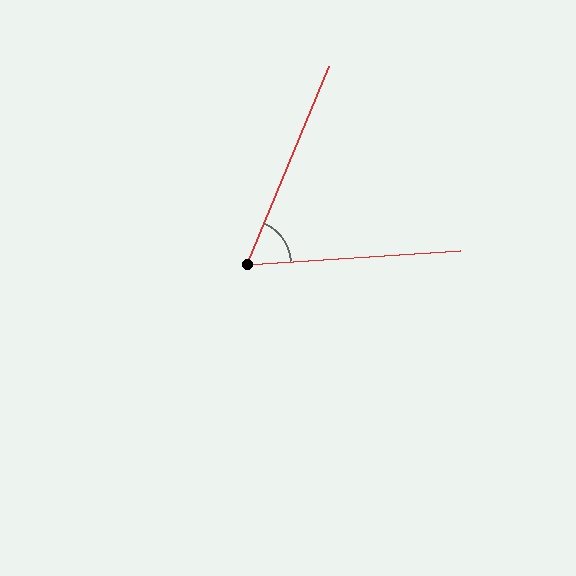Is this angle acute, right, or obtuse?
It is acute.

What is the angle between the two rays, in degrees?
Approximately 63 degrees.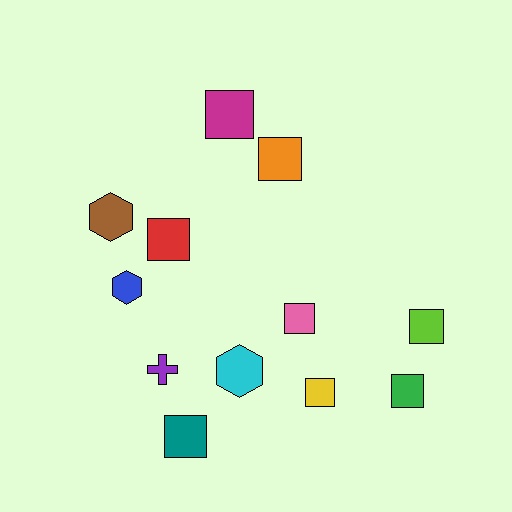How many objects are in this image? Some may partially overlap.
There are 12 objects.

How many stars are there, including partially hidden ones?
There are no stars.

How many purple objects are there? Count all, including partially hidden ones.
There is 1 purple object.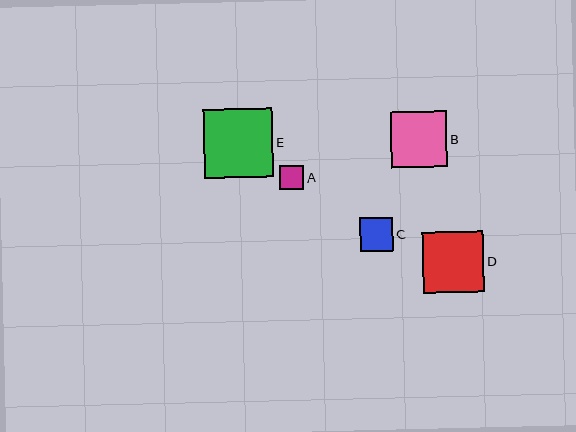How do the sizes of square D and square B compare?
Square D and square B are approximately the same size.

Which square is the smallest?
Square A is the smallest with a size of approximately 24 pixels.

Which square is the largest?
Square E is the largest with a size of approximately 69 pixels.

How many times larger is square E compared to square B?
Square E is approximately 1.2 times the size of square B.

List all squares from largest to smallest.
From largest to smallest: E, D, B, C, A.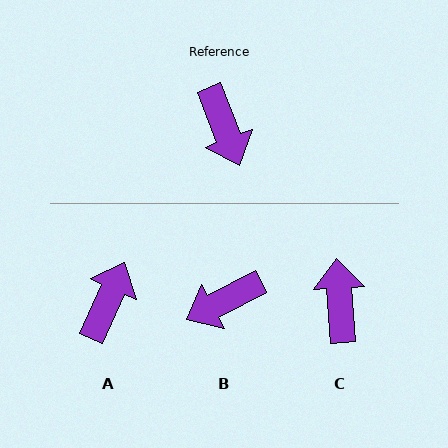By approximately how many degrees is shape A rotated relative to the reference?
Approximately 135 degrees counter-clockwise.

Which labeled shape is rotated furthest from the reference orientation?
C, about 163 degrees away.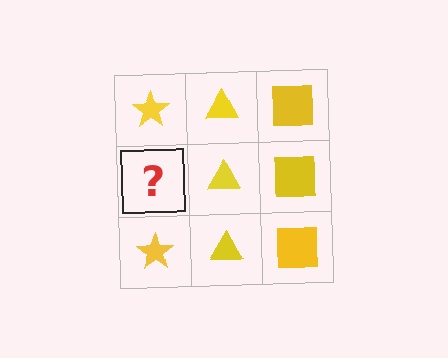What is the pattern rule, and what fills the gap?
The rule is that each column has a consistent shape. The gap should be filled with a yellow star.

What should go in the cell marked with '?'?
The missing cell should contain a yellow star.